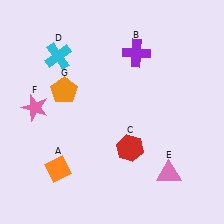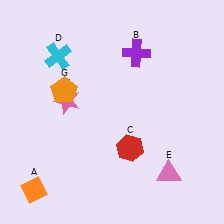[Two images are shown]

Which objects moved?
The objects that moved are: the orange diamond (A), the pink star (F).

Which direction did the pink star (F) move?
The pink star (F) moved right.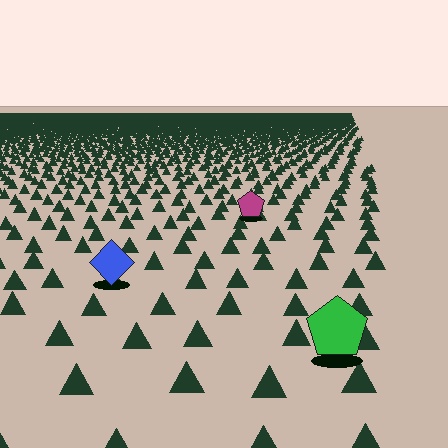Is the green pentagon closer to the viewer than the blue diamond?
Yes. The green pentagon is closer — you can tell from the texture gradient: the ground texture is coarser near it.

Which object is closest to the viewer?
The green pentagon is closest. The texture marks near it are larger and more spread out.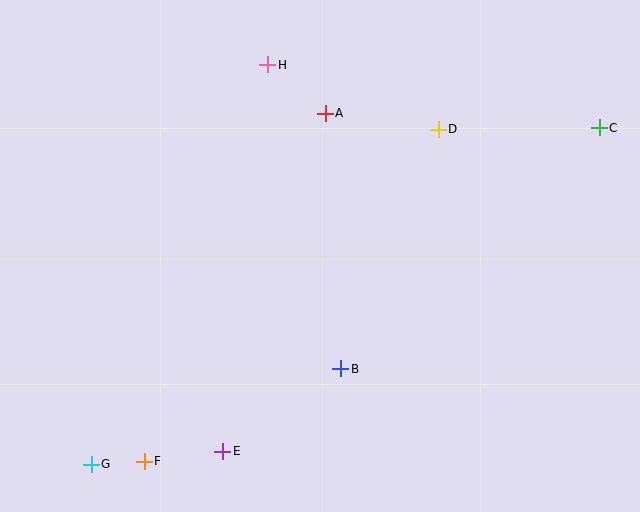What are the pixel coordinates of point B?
Point B is at (341, 369).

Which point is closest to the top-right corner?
Point C is closest to the top-right corner.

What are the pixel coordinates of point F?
Point F is at (144, 461).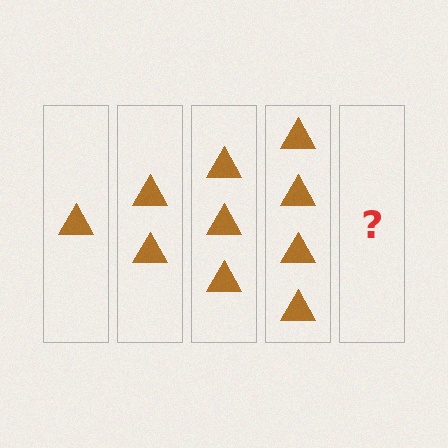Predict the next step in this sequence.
The next step is 5 triangles.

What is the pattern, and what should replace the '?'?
The pattern is that each step adds one more triangle. The '?' should be 5 triangles.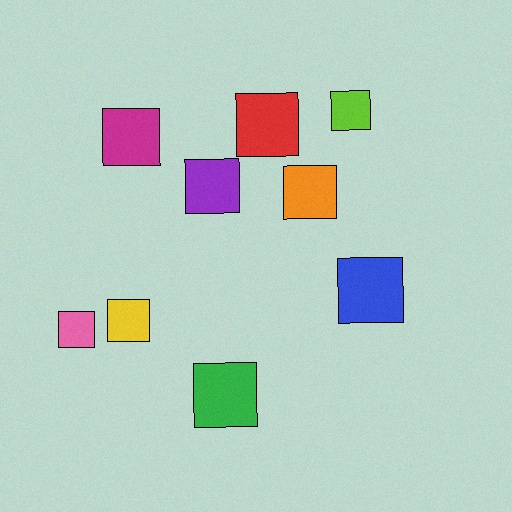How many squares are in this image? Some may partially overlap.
There are 9 squares.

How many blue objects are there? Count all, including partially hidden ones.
There is 1 blue object.